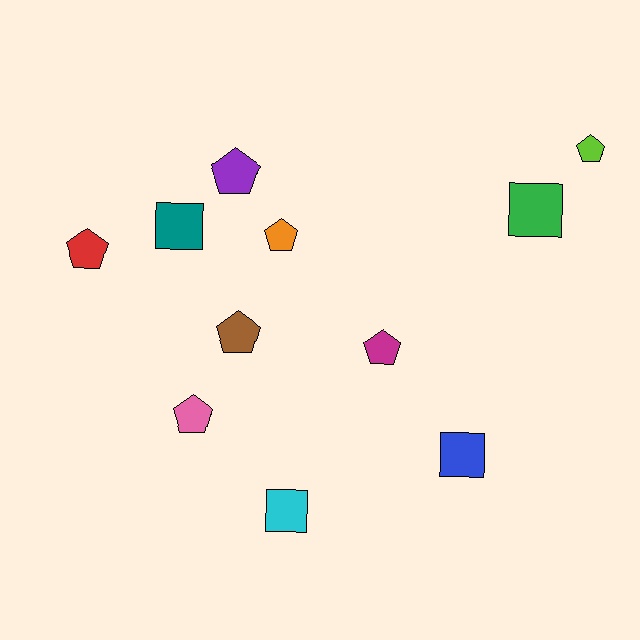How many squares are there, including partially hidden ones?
There are 4 squares.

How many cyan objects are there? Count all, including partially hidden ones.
There is 1 cyan object.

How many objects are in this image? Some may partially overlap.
There are 11 objects.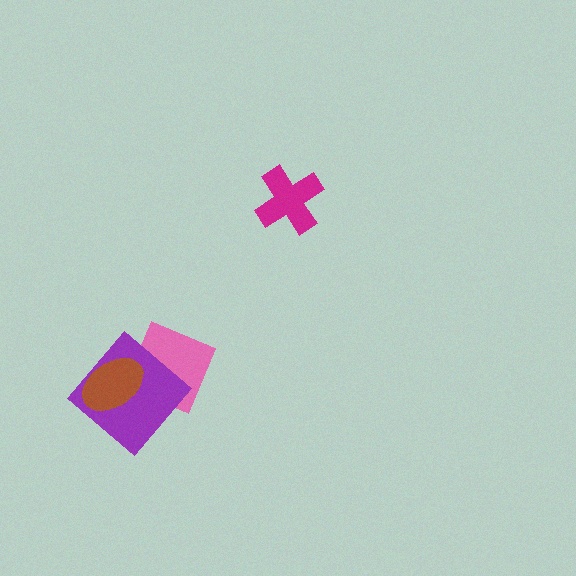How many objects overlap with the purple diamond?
2 objects overlap with the purple diamond.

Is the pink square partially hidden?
Yes, it is partially covered by another shape.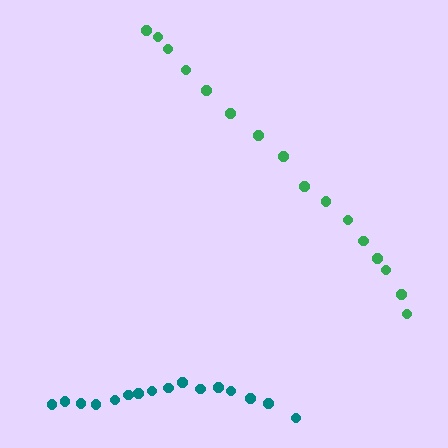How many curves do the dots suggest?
There are 2 distinct paths.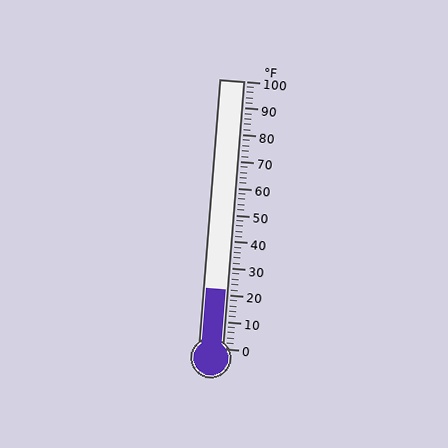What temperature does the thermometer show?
The thermometer shows approximately 22°F.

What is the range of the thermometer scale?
The thermometer scale ranges from 0°F to 100°F.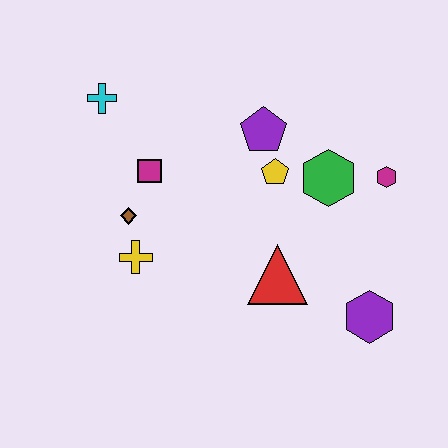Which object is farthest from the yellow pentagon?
The cyan cross is farthest from the yellow pentagon.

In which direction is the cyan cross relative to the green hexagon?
The cyan cross is to the left of the green hexagon.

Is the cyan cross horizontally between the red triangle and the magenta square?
No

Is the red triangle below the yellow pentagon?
Yes